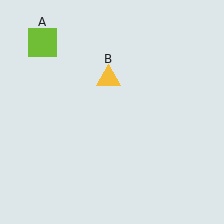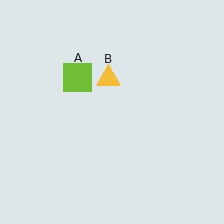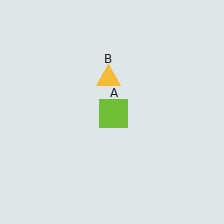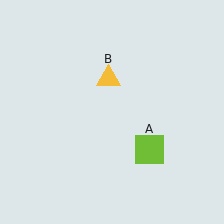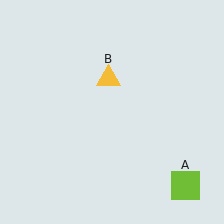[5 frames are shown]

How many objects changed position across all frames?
1 object changed position: lime square (object A).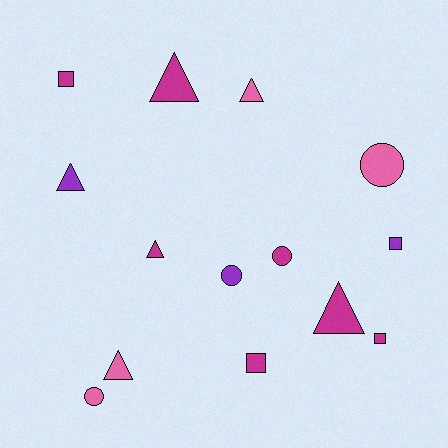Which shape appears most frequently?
Triangle, with 6 objects.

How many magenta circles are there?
There is 1 magenta circle.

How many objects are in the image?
There are 14 objects.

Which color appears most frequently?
Magenta, with 7 objects.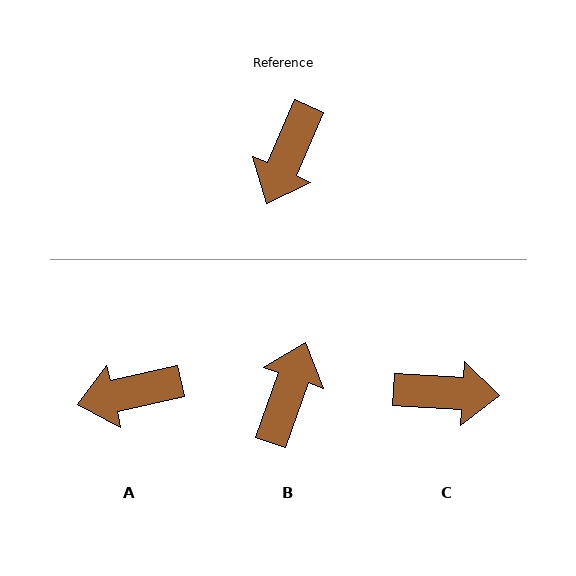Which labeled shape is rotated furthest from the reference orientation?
B, about 175 degrees away.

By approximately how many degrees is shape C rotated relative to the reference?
Approximately 110 degrees counter-clockwise.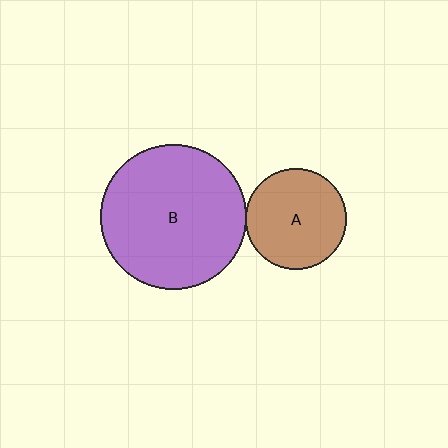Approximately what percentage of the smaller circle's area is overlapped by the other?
Approximately 5%.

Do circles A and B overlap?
Yes.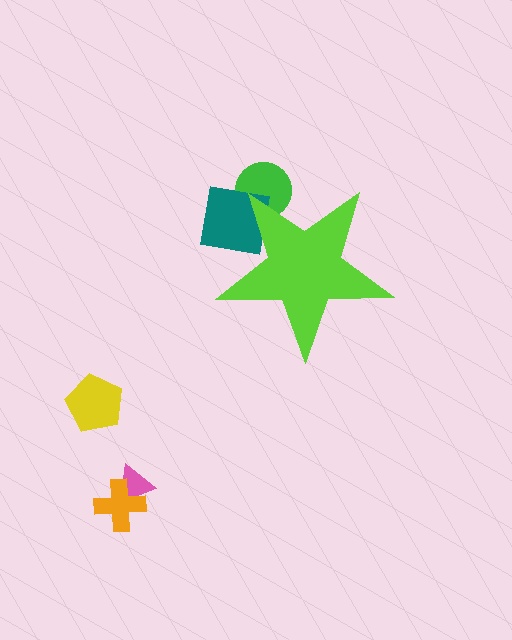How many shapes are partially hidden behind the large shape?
2 shapes are partially hidden.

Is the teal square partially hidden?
Yes, the teal square is partially hidden behind the lime star.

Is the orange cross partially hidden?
No, the orange cross is fully visible.